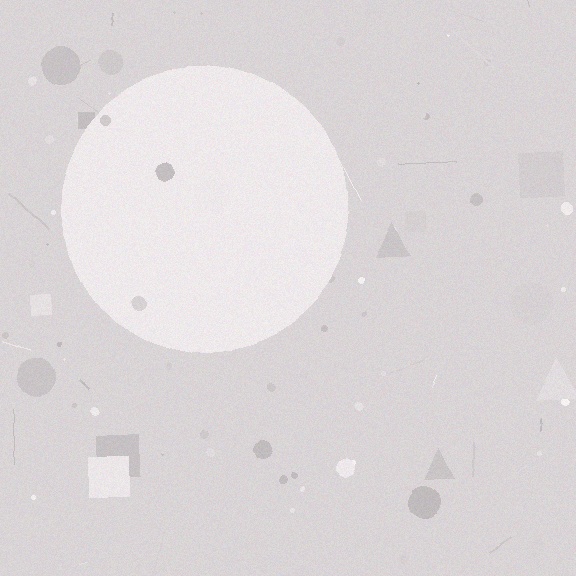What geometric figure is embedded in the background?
A circle is embedded in the background.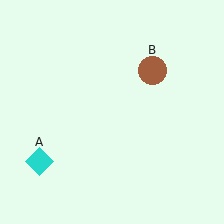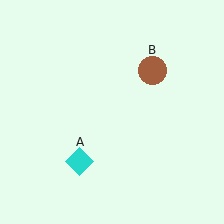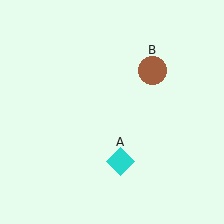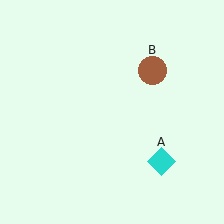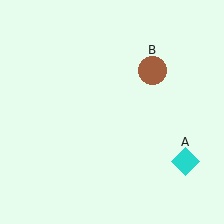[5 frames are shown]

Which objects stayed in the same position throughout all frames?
Brown circle (object B) remained stationary.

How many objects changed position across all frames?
1 object changed position: cyan diamond (object A).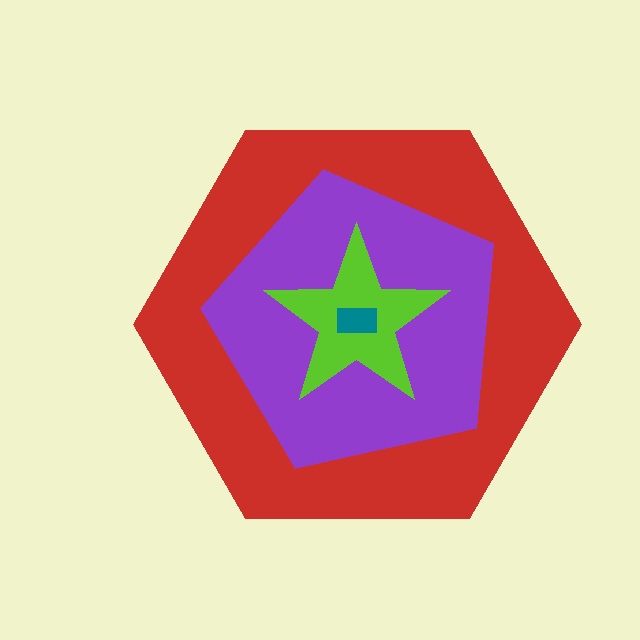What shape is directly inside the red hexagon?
The purple pentagon.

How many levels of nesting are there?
4.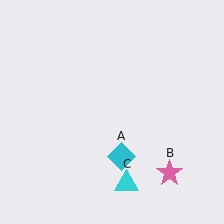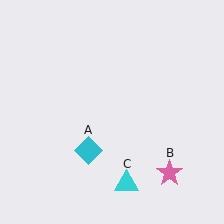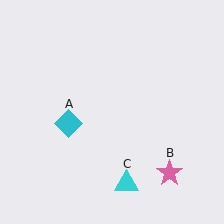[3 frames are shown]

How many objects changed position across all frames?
1 object changed position: cyan diamond (object A).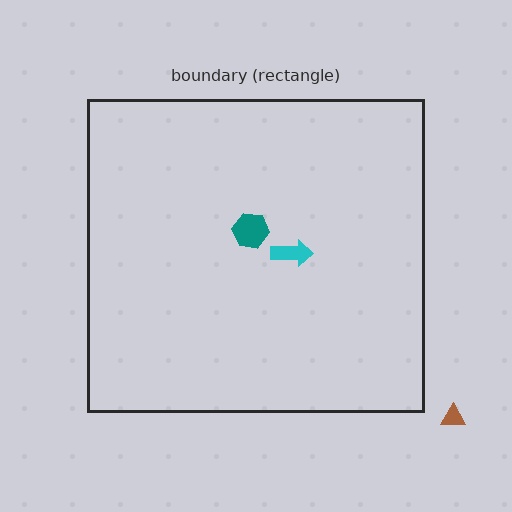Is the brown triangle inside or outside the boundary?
Outside.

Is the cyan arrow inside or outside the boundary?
Inside.